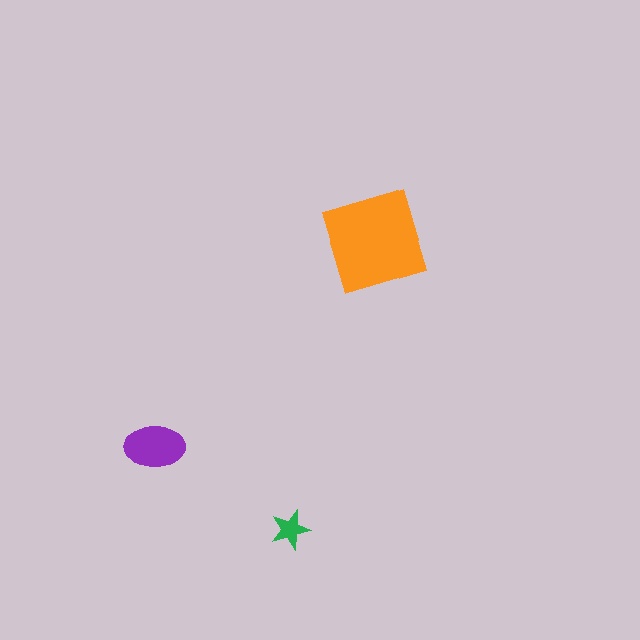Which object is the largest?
The orange diamond.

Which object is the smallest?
The green star.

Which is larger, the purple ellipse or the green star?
The purple ellipse.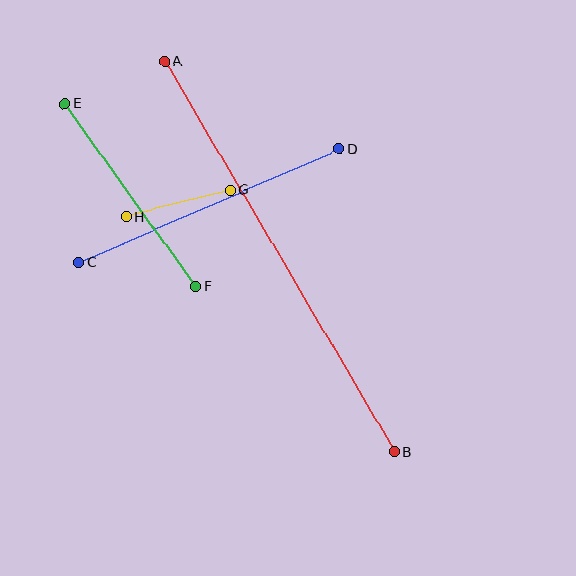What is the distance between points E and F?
The distance is approximately 225 pixels.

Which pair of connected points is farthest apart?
Points A and B are farthest apart.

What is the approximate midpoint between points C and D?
The midpoint is at approximately (209, 206) pixels.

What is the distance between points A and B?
The distance is approximately 453 pixels.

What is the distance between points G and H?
The distance is approximately 107 pixels.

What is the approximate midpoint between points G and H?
The midpoint is at approximately (178, 203) pixels.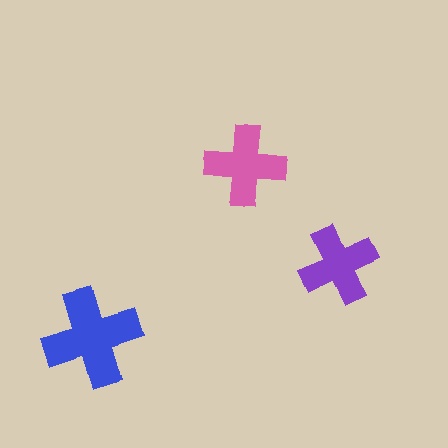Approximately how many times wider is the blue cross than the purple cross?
About 1.5 times wider.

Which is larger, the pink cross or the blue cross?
The blue one.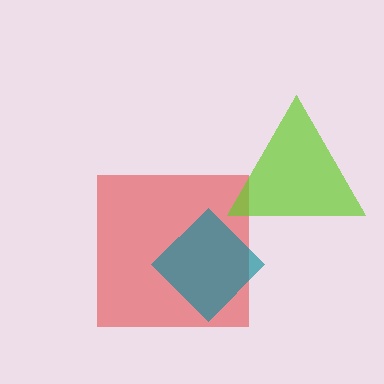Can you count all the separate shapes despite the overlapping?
Yes, there are 3 separate shapes.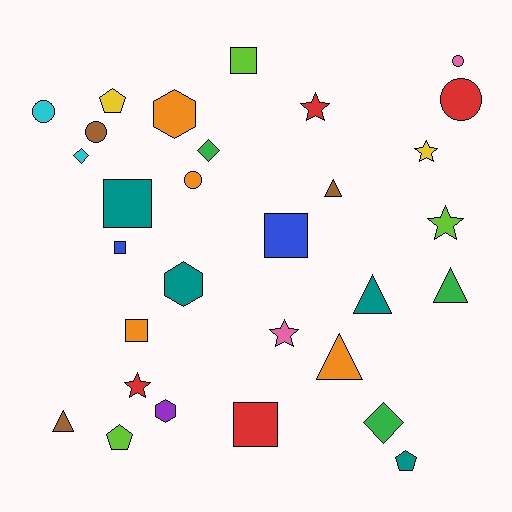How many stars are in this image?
There are 5 stars.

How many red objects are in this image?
There are 4 red objects.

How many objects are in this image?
There are 30 objects.